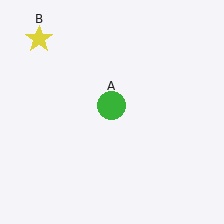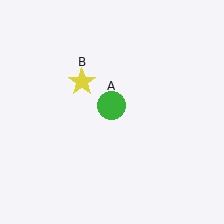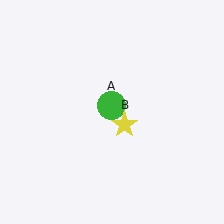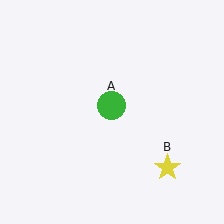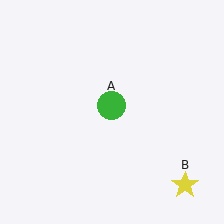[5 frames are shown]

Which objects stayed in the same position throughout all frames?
Green circle (object A) remained stationary.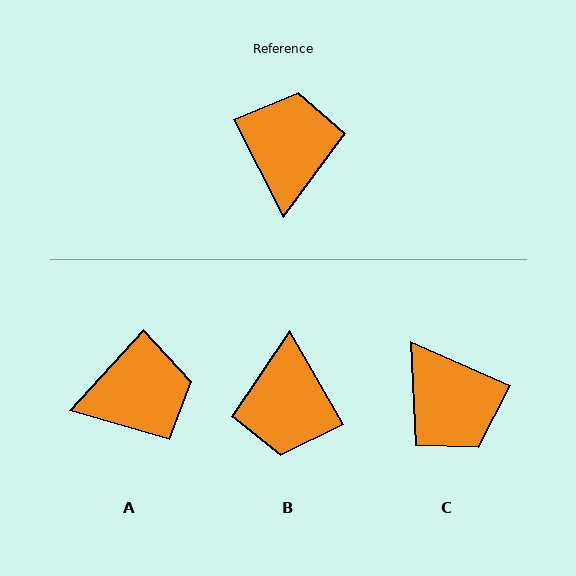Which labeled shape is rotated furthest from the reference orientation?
B, about 177 degrees away.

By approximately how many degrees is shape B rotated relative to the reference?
Approximately 177 degrees clockwise.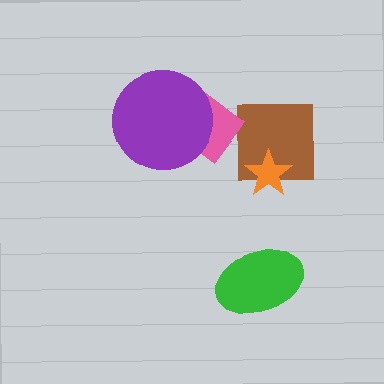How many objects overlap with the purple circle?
1 object overlaps with the purple circle.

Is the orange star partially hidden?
No, no other shape covers it.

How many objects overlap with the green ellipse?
0 objects overlap with the green ellipse.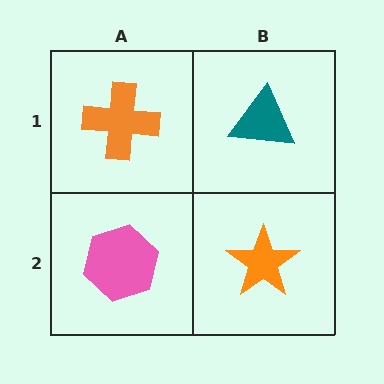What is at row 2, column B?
An orange star.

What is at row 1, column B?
A teal triangle.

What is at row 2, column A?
A pink hexagon.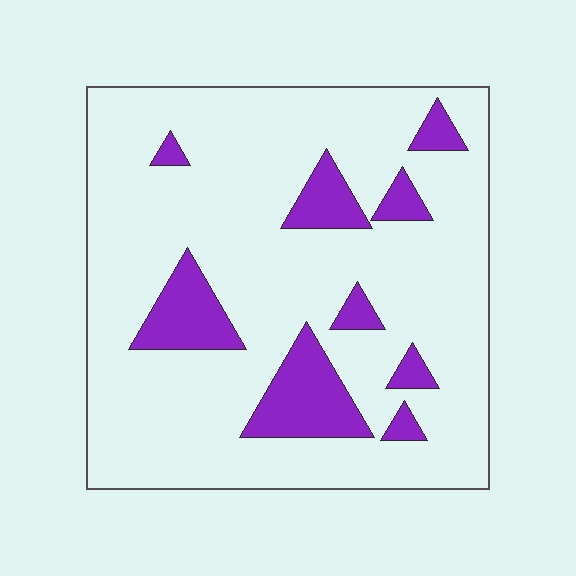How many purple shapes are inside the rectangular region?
9.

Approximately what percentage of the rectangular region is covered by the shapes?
Approximately 15%.